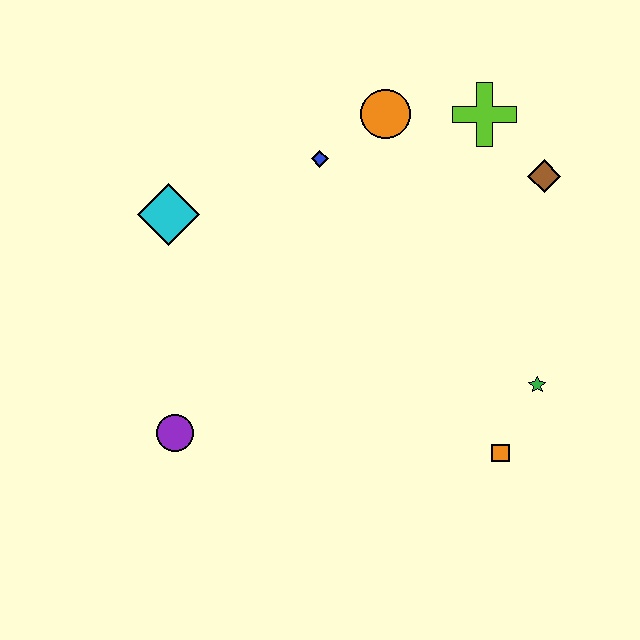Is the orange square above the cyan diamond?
No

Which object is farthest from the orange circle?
The purple circle is farthest from the orange circle.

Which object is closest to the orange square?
The green star is closest to the orange square.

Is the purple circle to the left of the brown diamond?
Yes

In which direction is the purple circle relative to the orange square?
The purple circle is to the left of the orange square.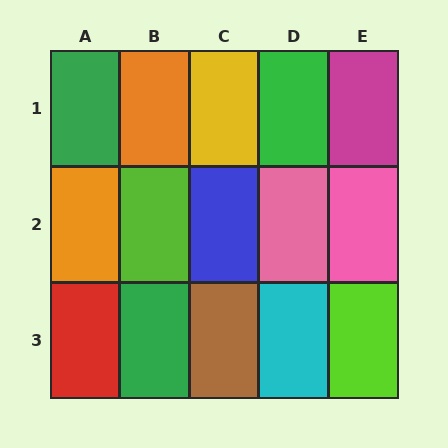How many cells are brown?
1 cell is brown.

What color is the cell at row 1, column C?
Yellow.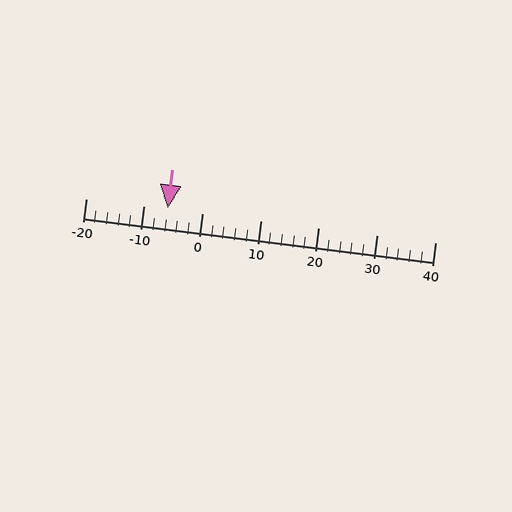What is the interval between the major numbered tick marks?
The major tick marks are spaced 10 units apart.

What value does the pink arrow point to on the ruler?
The pink arrow points to approximately -6.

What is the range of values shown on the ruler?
The ruler shows values from -20 to 40.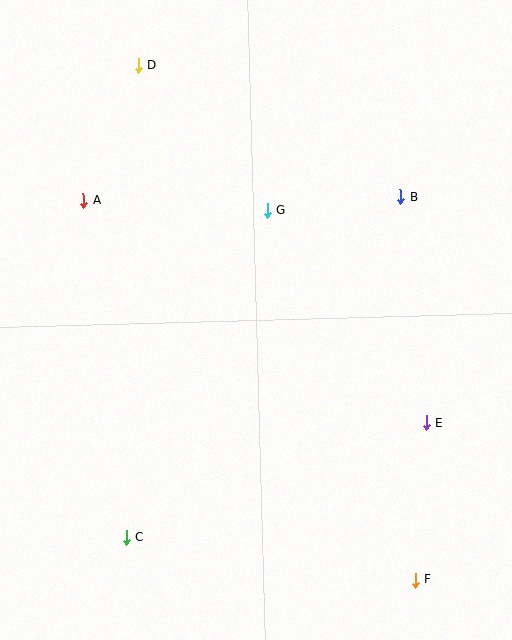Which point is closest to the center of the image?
Point G at (267, 210) is closest to the center.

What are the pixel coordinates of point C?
Point C is at (126, 537).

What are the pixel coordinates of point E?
Point E is at (426, 423).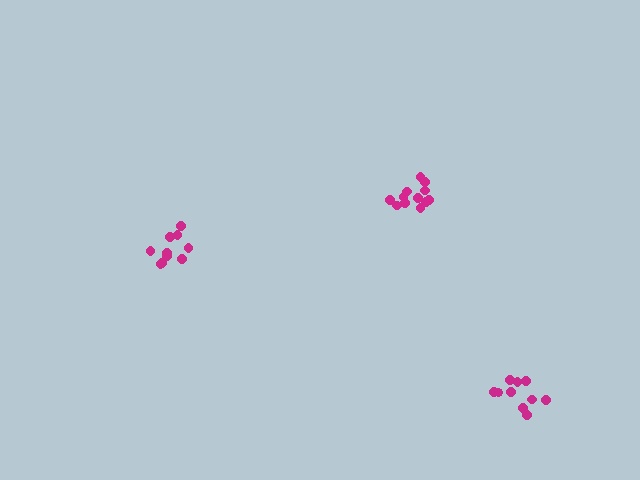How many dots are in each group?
Group 1: 12 dots, Group 2: 10 dots, Group 3: 10 dots (32 total).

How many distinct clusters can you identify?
There are 3 distinct clusters.